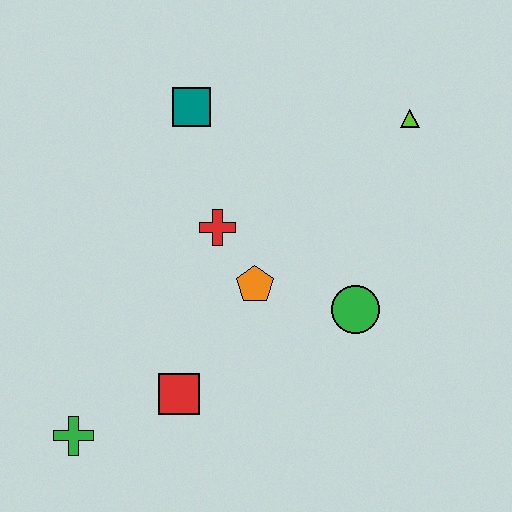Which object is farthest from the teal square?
The green cross is farthest from the teal square.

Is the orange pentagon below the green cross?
No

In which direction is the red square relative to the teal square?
The red square is below the teal square.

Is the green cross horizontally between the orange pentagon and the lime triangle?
No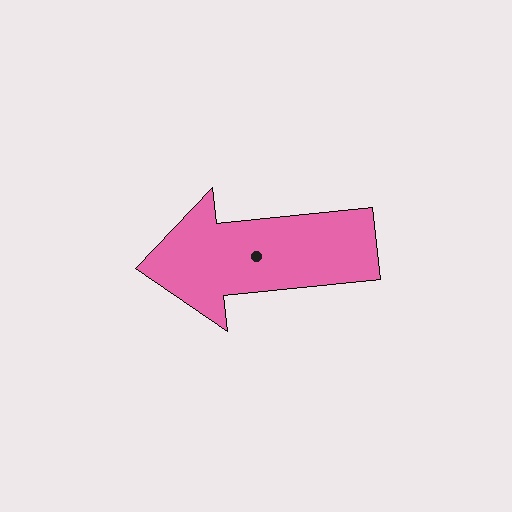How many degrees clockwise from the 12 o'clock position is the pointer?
Approximately 264 degrees.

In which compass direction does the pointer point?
West.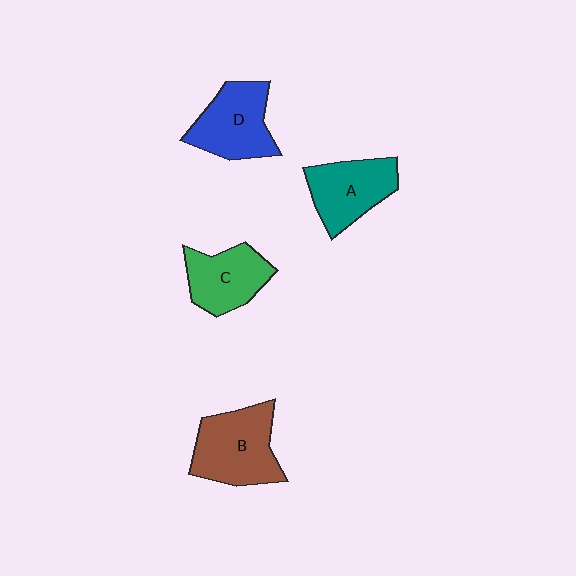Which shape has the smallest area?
Shape C (green).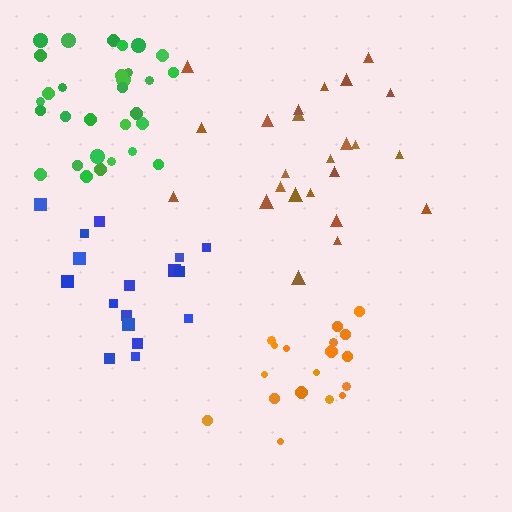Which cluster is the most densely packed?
Green.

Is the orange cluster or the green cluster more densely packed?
Green.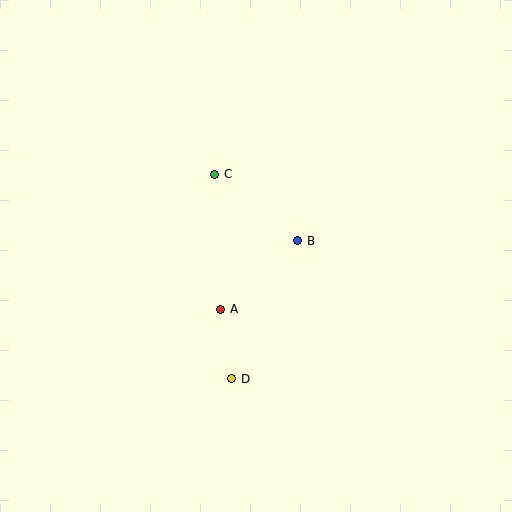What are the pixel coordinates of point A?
Point A is at (221, 309).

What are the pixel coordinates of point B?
Point B is at (298, 241).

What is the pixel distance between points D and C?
The distance between D and C is 205 pixels.